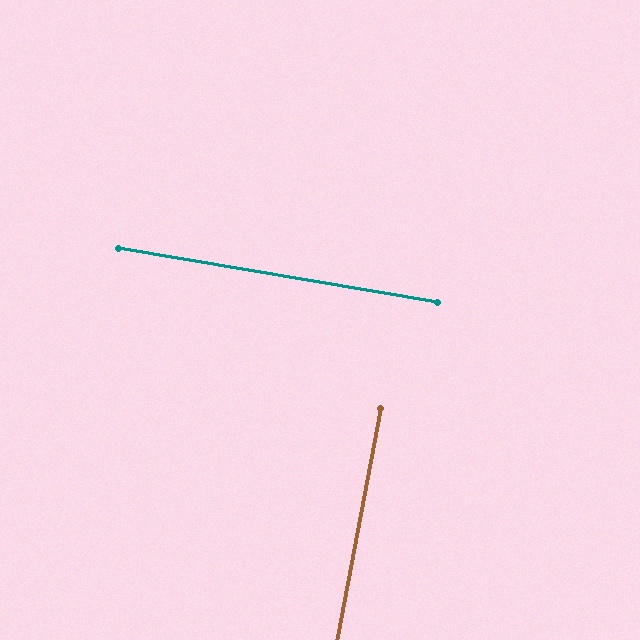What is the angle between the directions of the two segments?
Approximately 89 degrees.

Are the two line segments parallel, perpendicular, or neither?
Perpendicular — they meet at approximately 89°.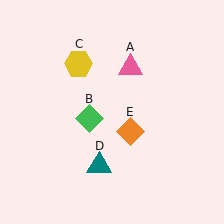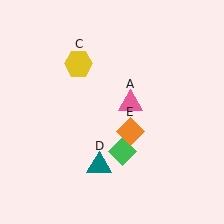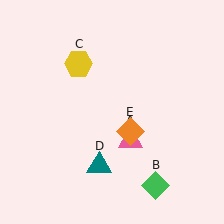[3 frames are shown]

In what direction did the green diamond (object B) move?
The green diamond (object B) moved down and to the right.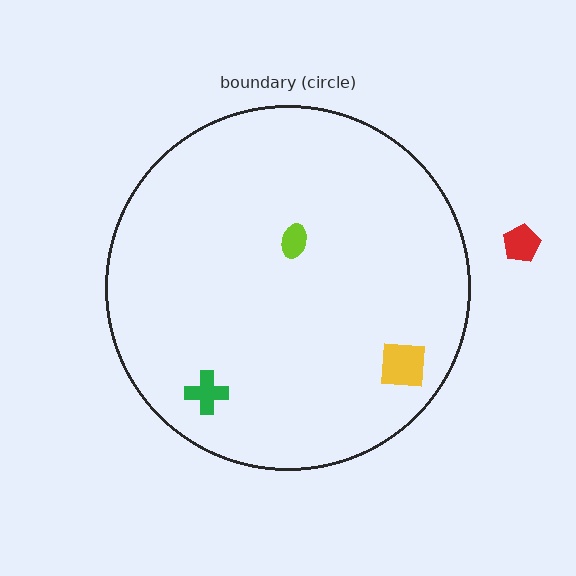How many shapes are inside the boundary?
3 inside, 1 outside.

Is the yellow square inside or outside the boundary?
Inside.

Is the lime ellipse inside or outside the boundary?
Inside.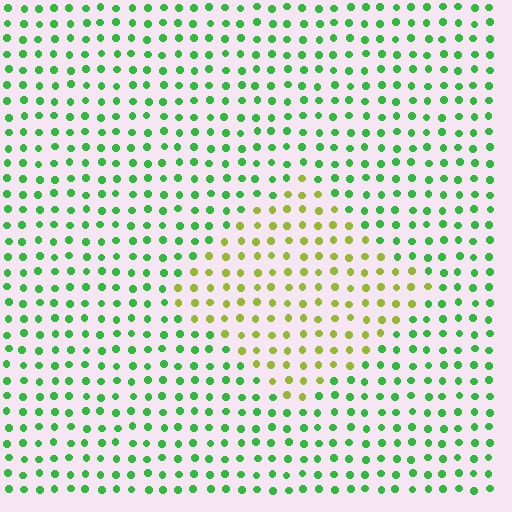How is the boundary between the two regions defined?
The boundary is defined purely by a slight shift in hue (about 49 degrees). Spacing, size, and orientation are identical on both sides.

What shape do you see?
I see a diamond.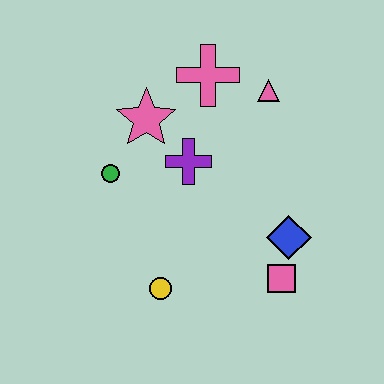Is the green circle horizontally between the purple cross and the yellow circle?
No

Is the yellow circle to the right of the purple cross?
No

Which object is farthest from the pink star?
The pink square is farthest from the pink star.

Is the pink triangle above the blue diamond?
Yes